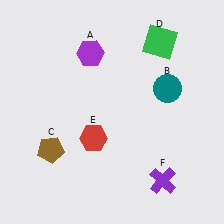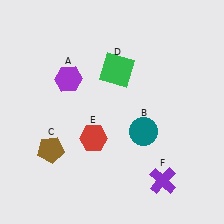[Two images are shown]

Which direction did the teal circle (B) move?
The teal circle (B) moved down.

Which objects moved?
The objects that moved are: the purple hexagon (A), the teal circle (B), the green square (D).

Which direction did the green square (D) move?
The green square (D) moved left.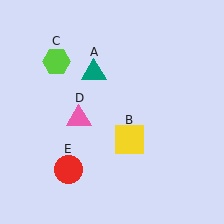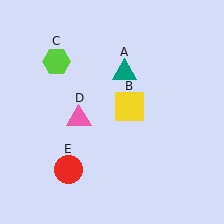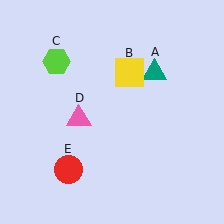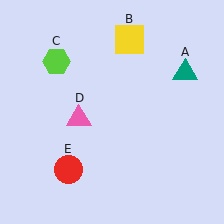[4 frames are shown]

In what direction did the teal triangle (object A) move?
The teal triangle (object A) moved right.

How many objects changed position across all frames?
2 objects changed position: teal triangle (object A), yellow square (object B).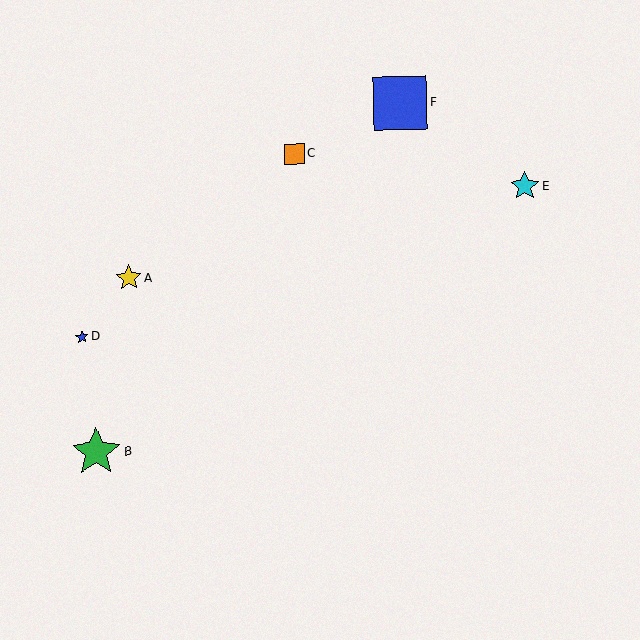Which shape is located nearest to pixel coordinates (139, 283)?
The yellow star (labeled A) at (129, 278) is nearest to that location.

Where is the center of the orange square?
The center of the orange square is at (295, 154).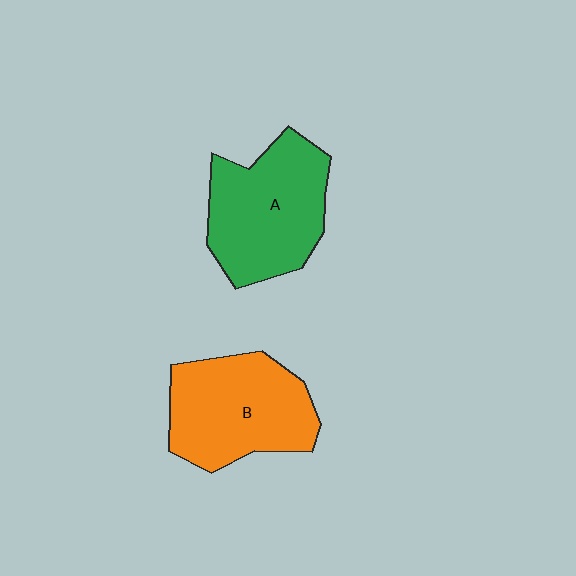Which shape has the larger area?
Shape A (green).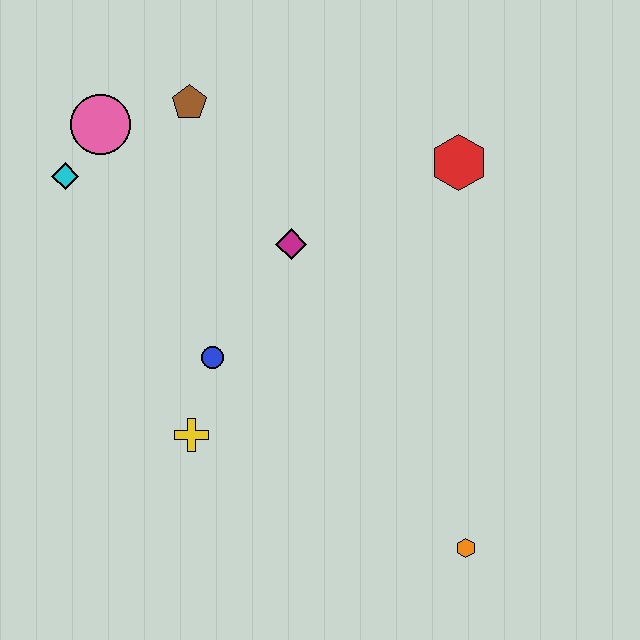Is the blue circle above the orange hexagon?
Yes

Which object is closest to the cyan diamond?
The pink circle is closest to the cyan diamond.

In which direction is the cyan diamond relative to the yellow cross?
The cyan diamond is above the yellow cross.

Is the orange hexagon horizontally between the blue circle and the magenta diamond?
No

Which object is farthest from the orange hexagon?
The pink circle is farthest from the orange hexagon.